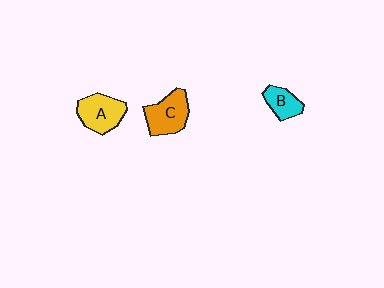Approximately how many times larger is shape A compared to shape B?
Approximately 1.5 times.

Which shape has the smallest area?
Shape B (cyan).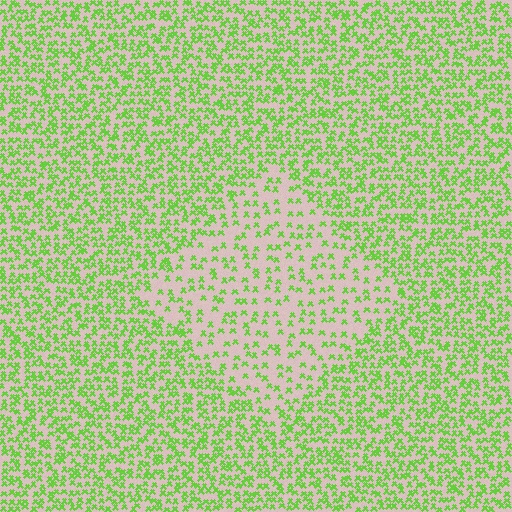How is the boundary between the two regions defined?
The boundary is defined by a change in element density (approximately 2.1x ratio). All elements are the same color, size, and shape.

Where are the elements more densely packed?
The elements are more densely packed outside the diamond boundary.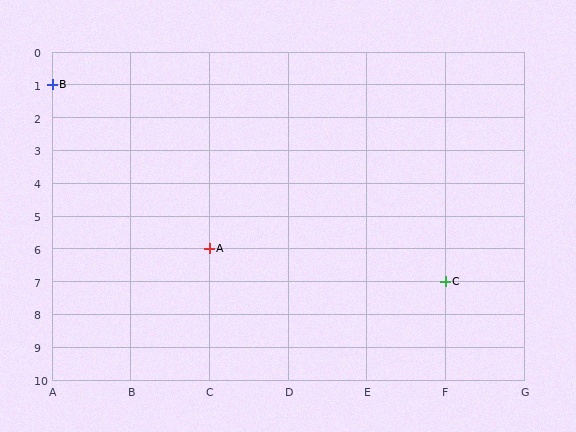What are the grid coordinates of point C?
Point C is at grid coordinates (F, 7).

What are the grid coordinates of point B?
Point B is at grid coordinates (A, 1).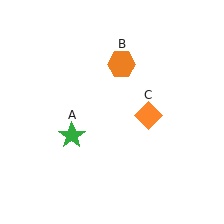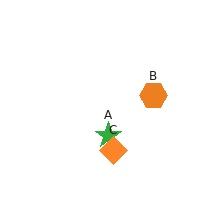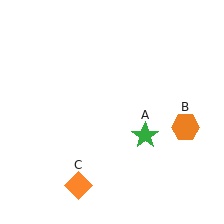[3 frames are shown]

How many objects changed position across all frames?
3 objects changed position: green star (object A), orange hexagon (object B), orange diamond (object C).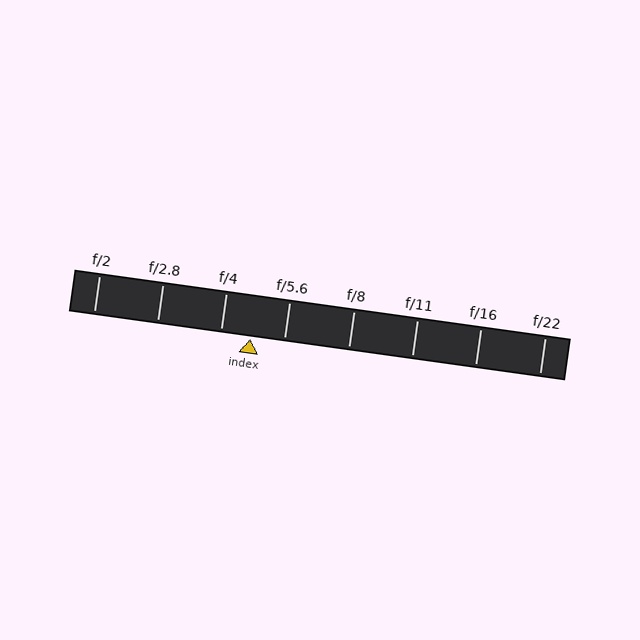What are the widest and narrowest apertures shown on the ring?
The widest aperture shown is f/2 and the narrowest is f/22.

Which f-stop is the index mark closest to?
The index mark is closest to f/4.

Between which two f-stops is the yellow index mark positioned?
The index mark is between f/4 and f/5.6.